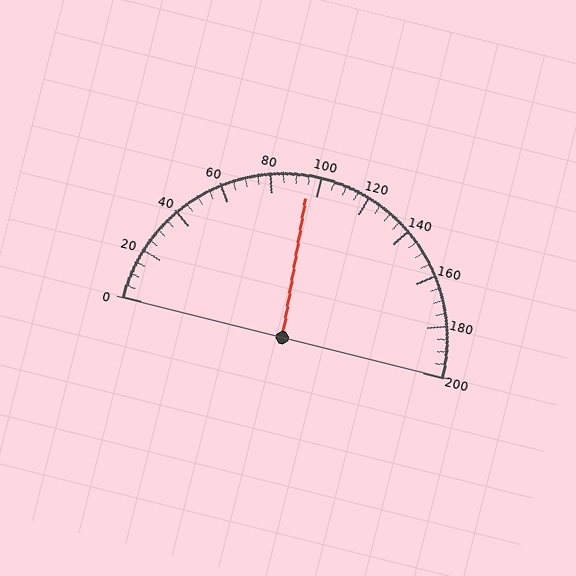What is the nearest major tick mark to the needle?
The nearest major tick mark is 100.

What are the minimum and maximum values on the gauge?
The gauge ranges from 0 to 200.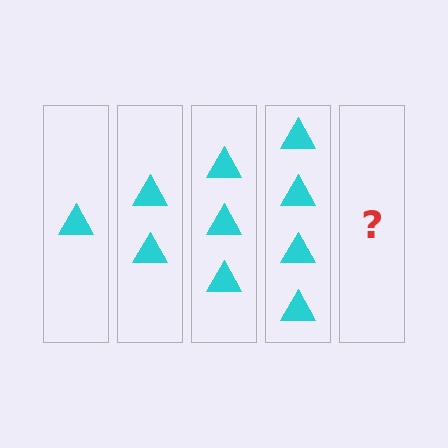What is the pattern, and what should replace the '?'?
The pattern is that each step adds one more triangle. The '?' should be 5 triangles.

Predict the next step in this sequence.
The next step is 5 triangles.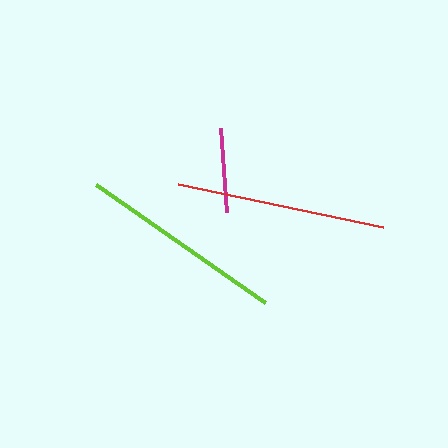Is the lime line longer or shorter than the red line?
The red line is longer than the lime line.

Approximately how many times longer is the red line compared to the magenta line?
The red line is approximately 2.5 times the length of the magenta line.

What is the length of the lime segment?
The lime segment is approximately 206 pixels long.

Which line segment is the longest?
The red line is the longest at approximately 209 pixels.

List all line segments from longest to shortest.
From longest to shortest: red, lime, magenta.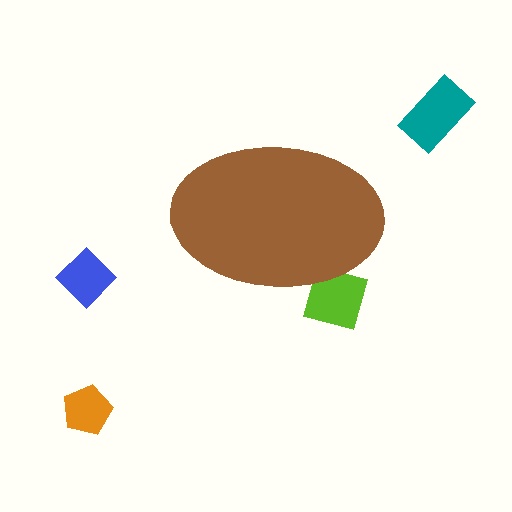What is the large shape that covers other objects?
A brown ellipse.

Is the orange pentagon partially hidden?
No, the orange pentagon is fully visible.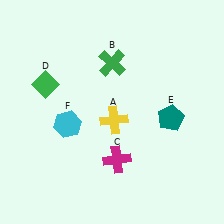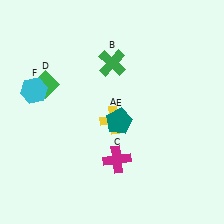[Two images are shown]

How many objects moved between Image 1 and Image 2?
2 objects moved between the two images.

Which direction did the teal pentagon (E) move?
The teal pentagon (E) moved left.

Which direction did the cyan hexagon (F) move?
The cyan hexagon (F) moved up.